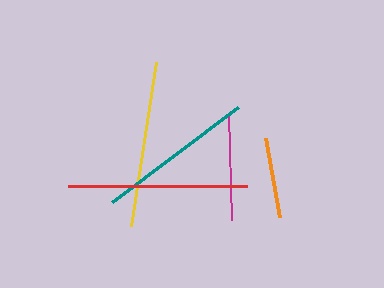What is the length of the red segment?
The red segment is approximately 179 pixels long.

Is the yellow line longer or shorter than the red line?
The red line is longer than the yellow line.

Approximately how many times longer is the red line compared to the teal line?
The red line is approximately 1.1 times the length of the teal line.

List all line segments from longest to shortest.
From longest to shortest: red, yellow, teal, magenta, orange.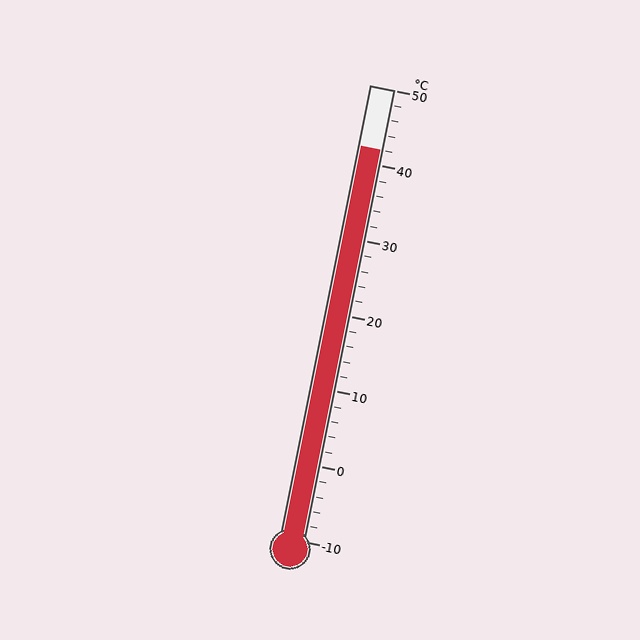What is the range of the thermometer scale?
The thermometer scale ranges from -10°C to 50°C.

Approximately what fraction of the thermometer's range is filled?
The thermometer is filled to approximately 85% of its range.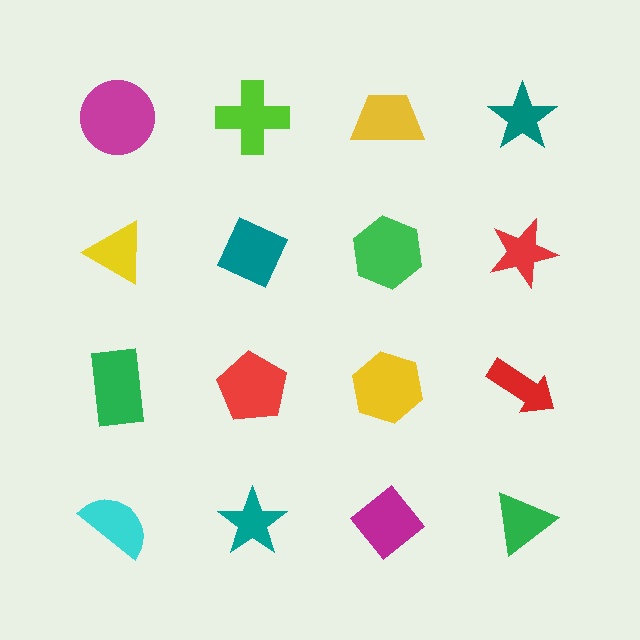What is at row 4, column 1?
A cyan semicircle.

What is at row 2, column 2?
A teal diamond.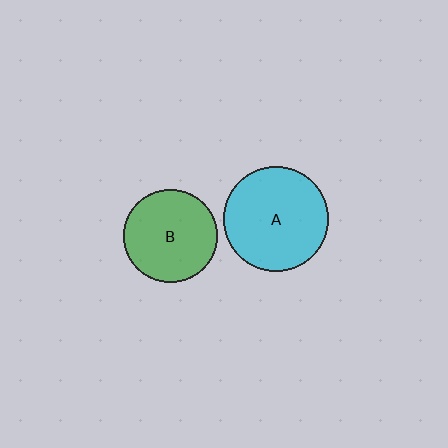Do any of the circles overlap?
No, none of the circles overlap.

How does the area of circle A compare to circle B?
Approximately 1.3 times.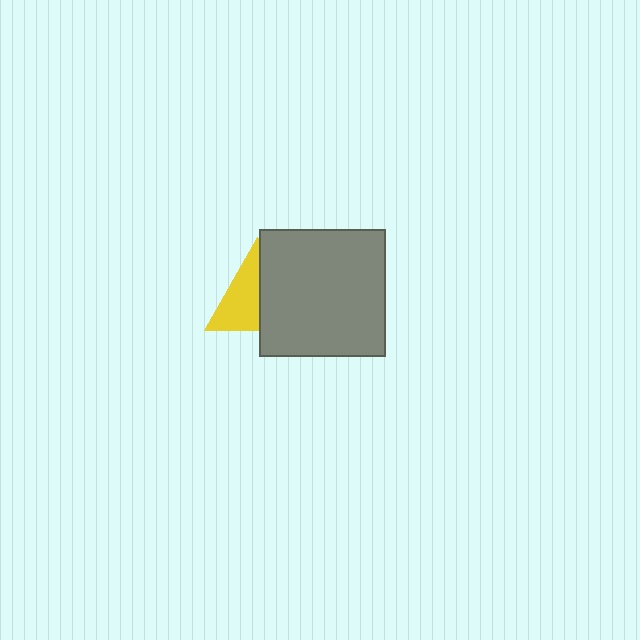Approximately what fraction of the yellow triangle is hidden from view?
Roughly 46% of the yellow triangle is hidden behind the gray square.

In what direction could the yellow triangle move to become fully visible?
The yellow triangle could move left. That would shift it out from behind the gray square entirely.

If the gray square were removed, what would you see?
You would see the complete yellow triangle.